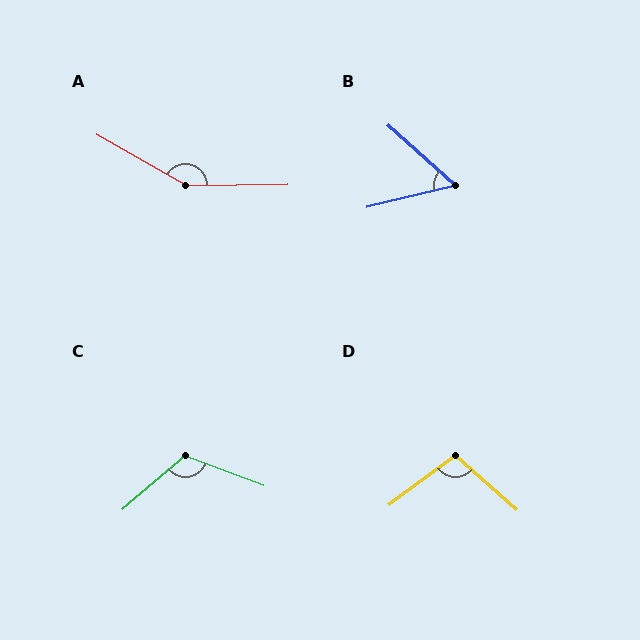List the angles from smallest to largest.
B (56°), D (102°), C (119°), A (150°).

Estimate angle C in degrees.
Approximately 119 degrees.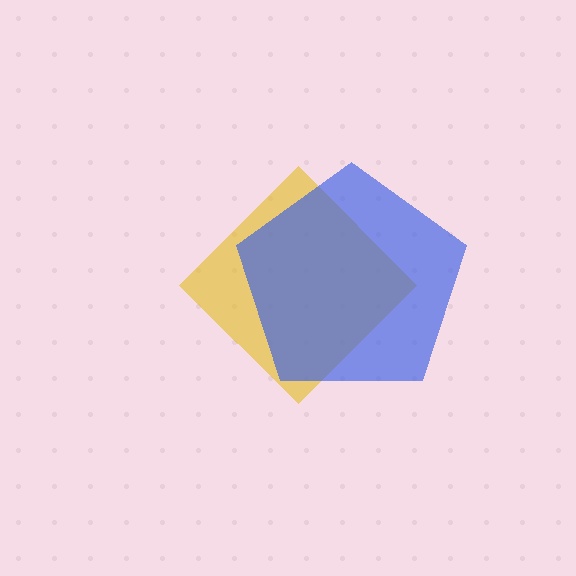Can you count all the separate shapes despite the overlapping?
Yes, there are 2 separate shapes.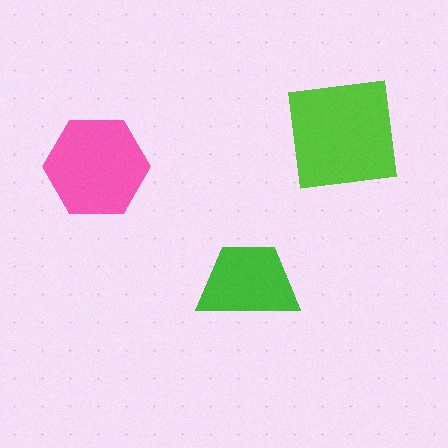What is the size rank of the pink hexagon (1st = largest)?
2nd.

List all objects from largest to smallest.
The lime square, the pink hexagon, the green trapezoid.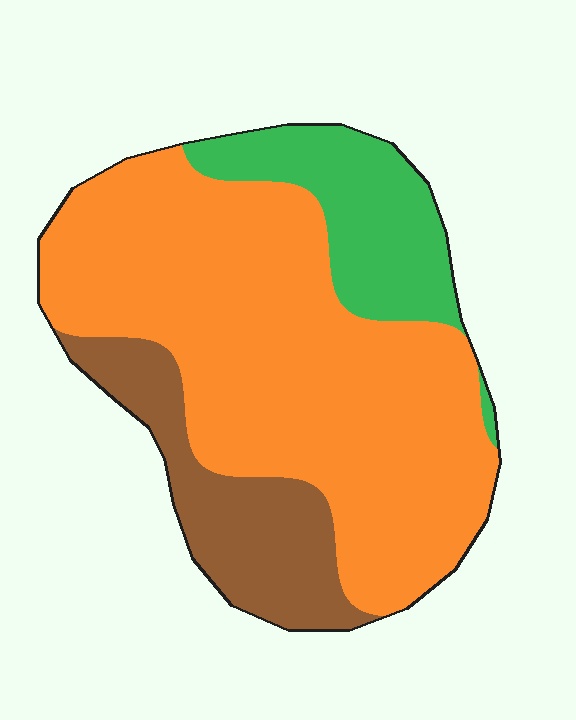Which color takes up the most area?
Orange, at roughly 65%.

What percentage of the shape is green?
Green covers around 15% of the shape.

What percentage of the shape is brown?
Brown takes up less than a quarter of the shape.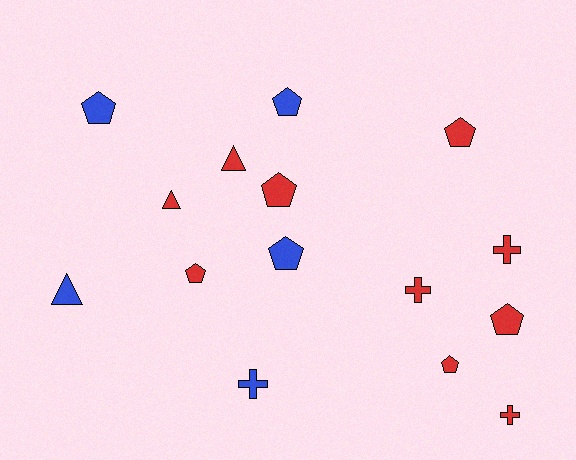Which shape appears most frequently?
Pentagon, with 8 objects.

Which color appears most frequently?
Red, with 10 objects.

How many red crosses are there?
There are 3 red crosses.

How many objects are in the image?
There are 15 objects.